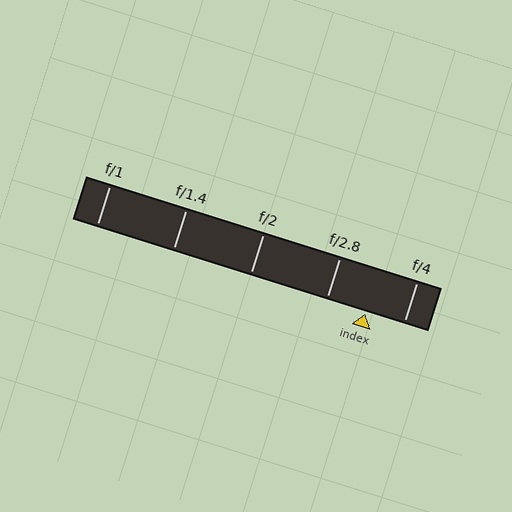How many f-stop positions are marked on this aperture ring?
There are 5 f-stop positions marked.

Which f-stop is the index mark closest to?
The index mark is closest to f/4.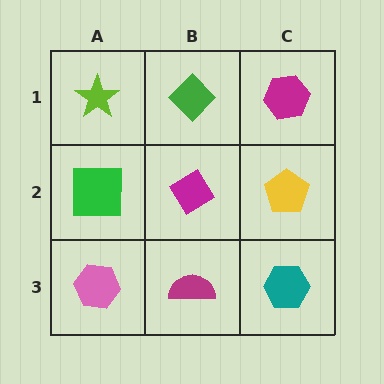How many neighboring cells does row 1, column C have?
2.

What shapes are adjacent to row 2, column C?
A magenta hexagon (row 1, column C), a teal hexagon (row 3, column C), a magenta diamond (row 2, column B).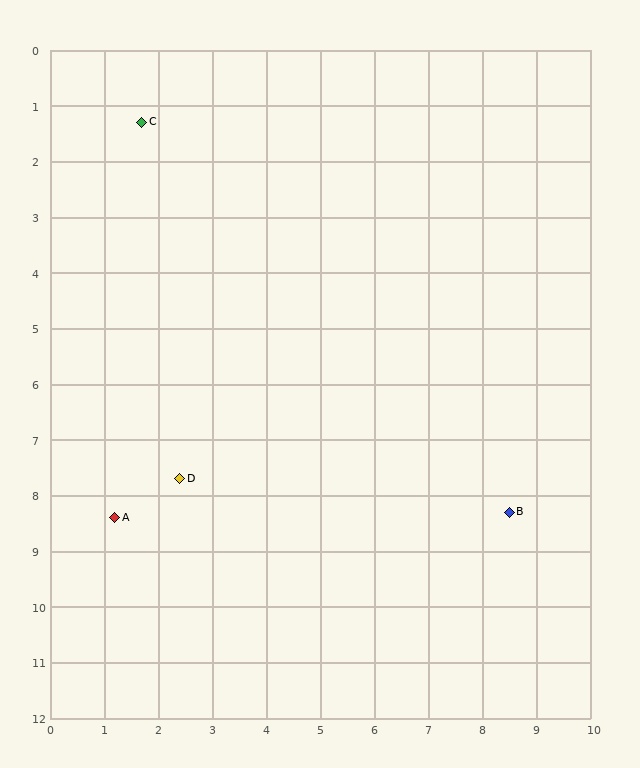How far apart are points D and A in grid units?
Points D and A are about 1.4 grid units apart.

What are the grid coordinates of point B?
Point B is at approximately (8.5, 8.3).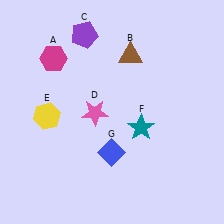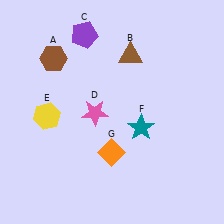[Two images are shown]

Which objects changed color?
A changed from magenta to brown. G changed from blue to orange.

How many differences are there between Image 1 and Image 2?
There are 2 differences between the two images.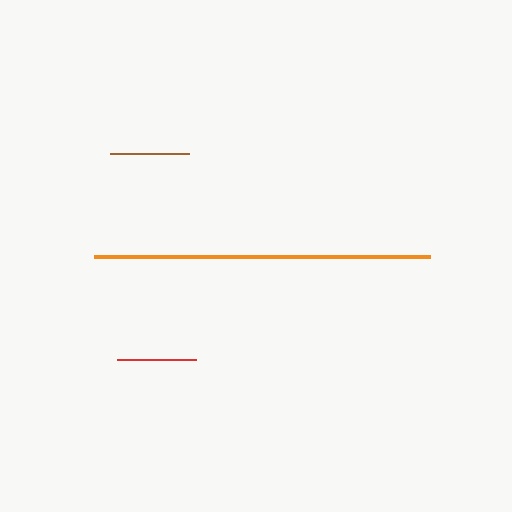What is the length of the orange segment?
The orange segment is approximately 336 pixels long.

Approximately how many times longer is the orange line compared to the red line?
The orange line is approximately 4.2 times the length of the red line.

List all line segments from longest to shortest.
From longest to shortest: orange, brown, red.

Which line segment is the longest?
The orange line is the longest at approximately 336 pixels.